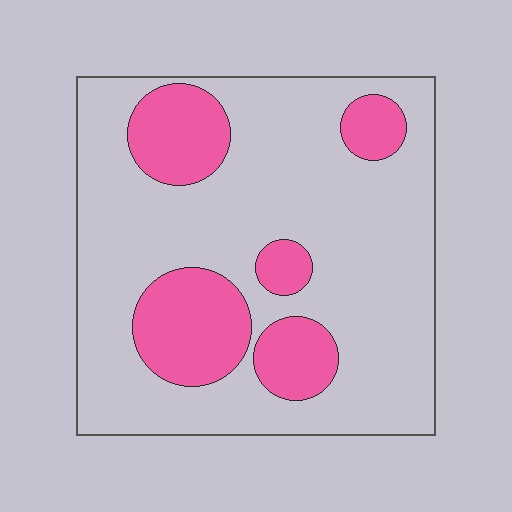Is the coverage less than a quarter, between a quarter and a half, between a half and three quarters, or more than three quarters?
Less than a quarter.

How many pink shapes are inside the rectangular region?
5.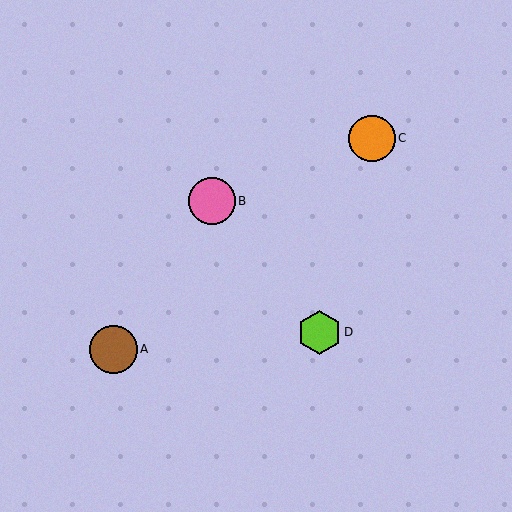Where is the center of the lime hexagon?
The center of the lime hexagon is at (319, 332).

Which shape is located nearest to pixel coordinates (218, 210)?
The pink circle (labeled B) at (212, 201) is nearest to that location.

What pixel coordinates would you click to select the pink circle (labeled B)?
Click at (212, 201) to select the pink circle B.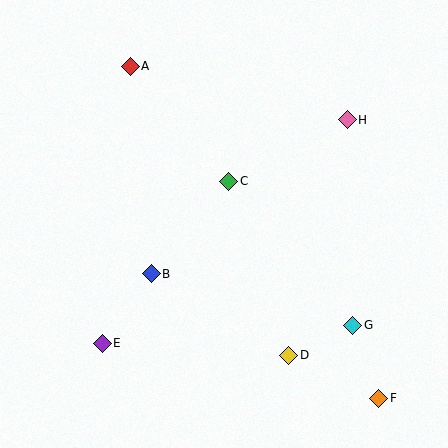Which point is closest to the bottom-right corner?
Point F is closest to the bottom-right corner.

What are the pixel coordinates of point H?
Point H is at (347, 120).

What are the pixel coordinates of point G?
Point G is at (353, 325).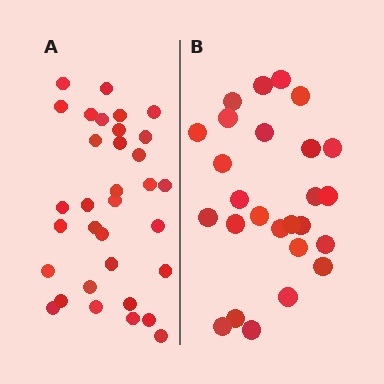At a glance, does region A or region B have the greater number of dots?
Region A (the left region) has more dots.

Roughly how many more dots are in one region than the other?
Region A has roughly 8 or so more dots than region B.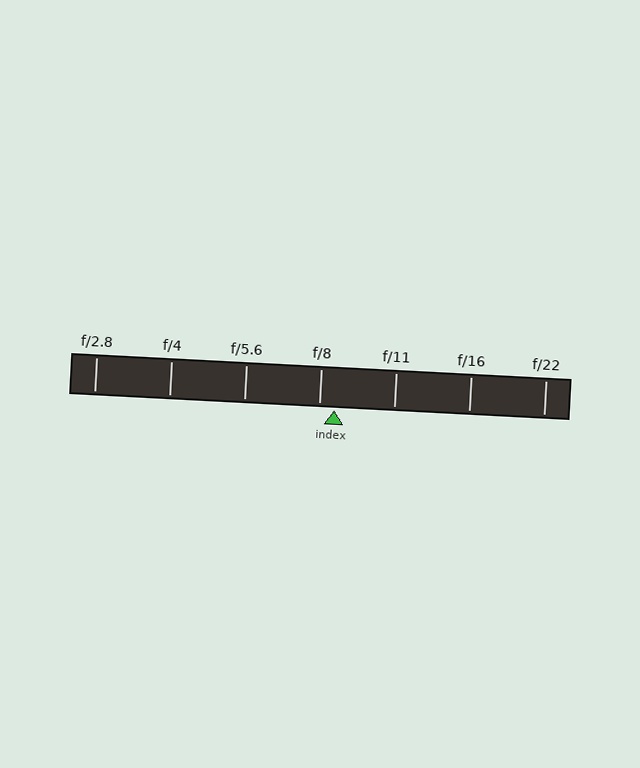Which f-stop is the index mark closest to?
The index mark is closest to f/8.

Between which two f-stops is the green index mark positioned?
The index mark is between f/8 and f/11.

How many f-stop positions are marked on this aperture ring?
There are 7 f-stop positions marked.